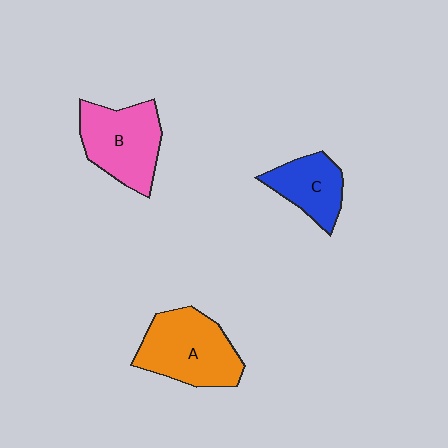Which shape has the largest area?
Shape A (orange).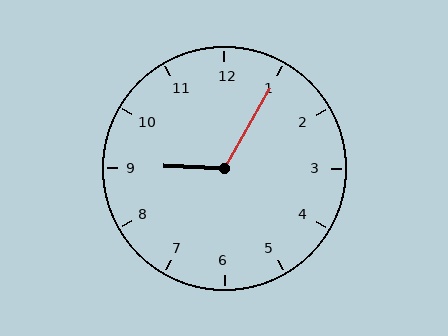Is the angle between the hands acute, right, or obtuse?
It is obtuse.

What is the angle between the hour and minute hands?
Approximately 118 degrees.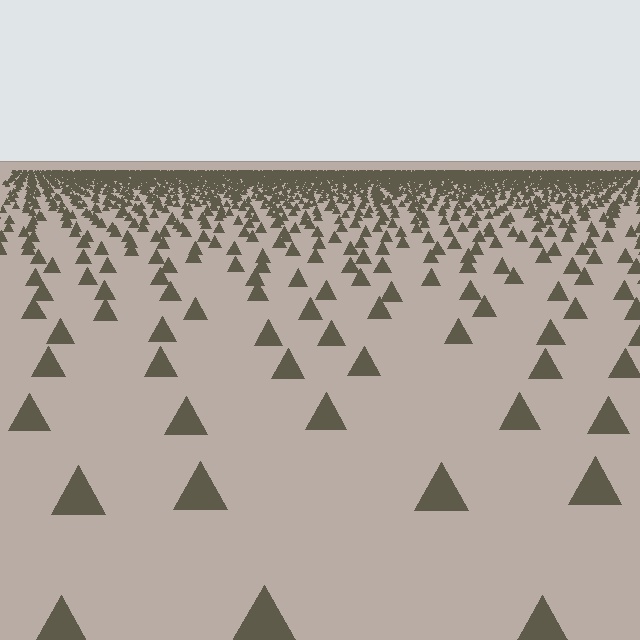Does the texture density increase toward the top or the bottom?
Density increases toward the top.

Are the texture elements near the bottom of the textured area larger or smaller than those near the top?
Larger. Near the bottom, elements are closer to the viewer and appear at a bigger on-screen size.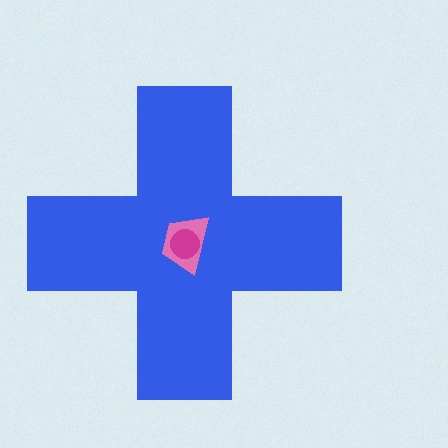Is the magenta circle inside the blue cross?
Yes.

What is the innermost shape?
The magenta circle.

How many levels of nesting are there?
3.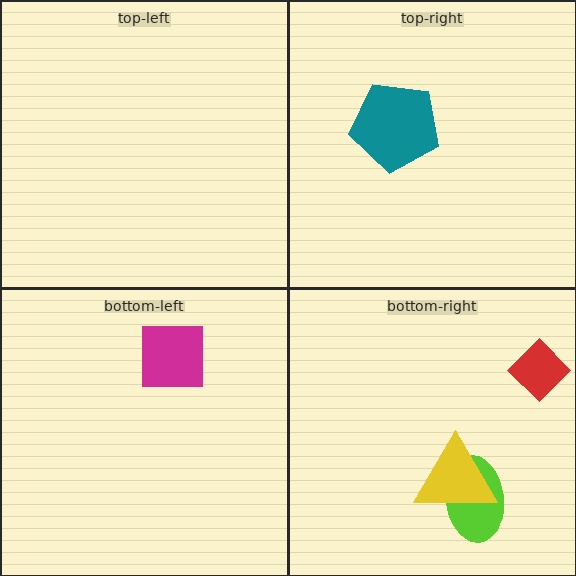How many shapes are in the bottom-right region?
3.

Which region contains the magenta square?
The bottom-left region.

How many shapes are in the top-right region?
1.